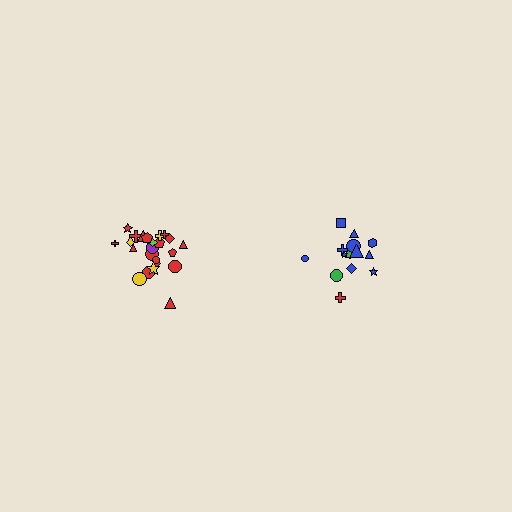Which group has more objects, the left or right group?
The left group.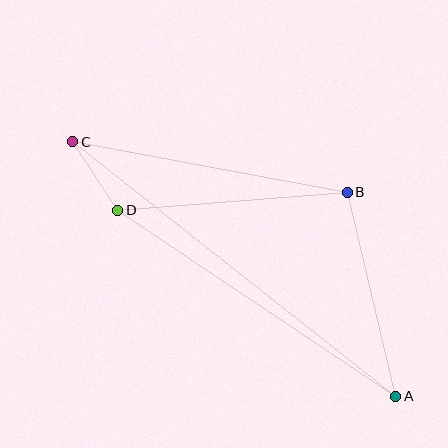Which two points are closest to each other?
Points C and D are closest to each other.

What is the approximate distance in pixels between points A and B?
The distance between A and B is approximately 210 pixels.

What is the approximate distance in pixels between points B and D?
The distance between B and D is approximately 230 pixels.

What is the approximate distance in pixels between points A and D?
The distance between A and D is approximately 334 pixels.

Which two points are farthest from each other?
Points A and C are farthest from each other.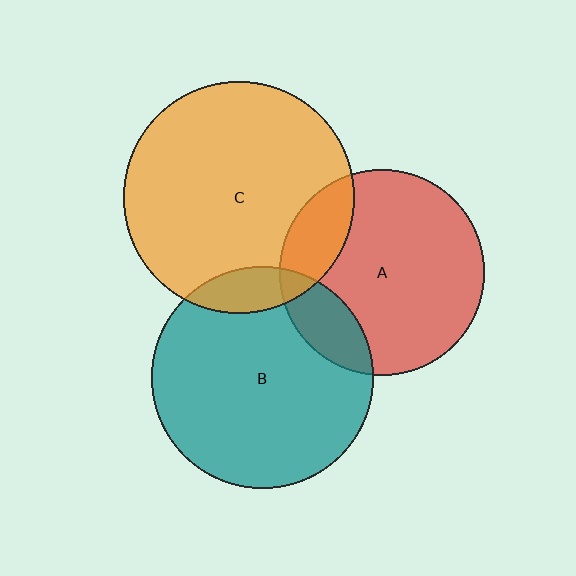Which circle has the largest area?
Circle C (orange).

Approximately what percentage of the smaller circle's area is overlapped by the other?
Approximately 15%.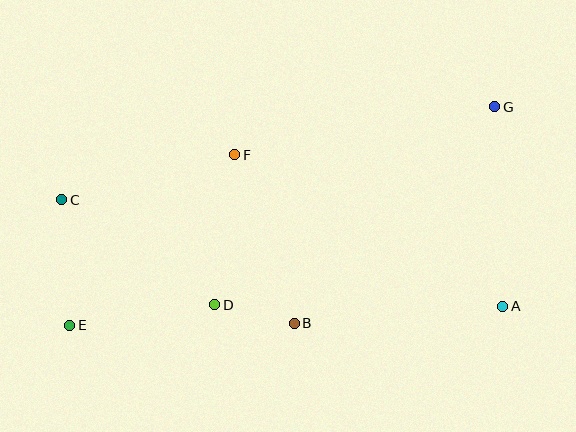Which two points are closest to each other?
Points B and D are closest to each other.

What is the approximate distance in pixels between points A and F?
The distance between A and F is approximately 308 pixels.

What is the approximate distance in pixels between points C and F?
The distance between C and F is approximately 179 pixels.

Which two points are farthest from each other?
Points E and G are farthest from each other.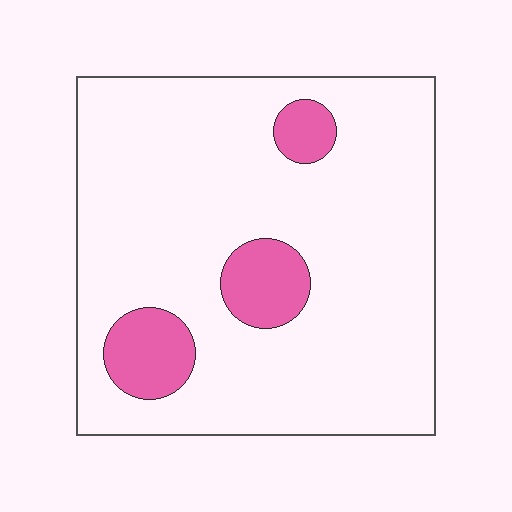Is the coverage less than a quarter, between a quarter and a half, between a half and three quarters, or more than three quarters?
Less than a quarter.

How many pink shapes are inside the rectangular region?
3.